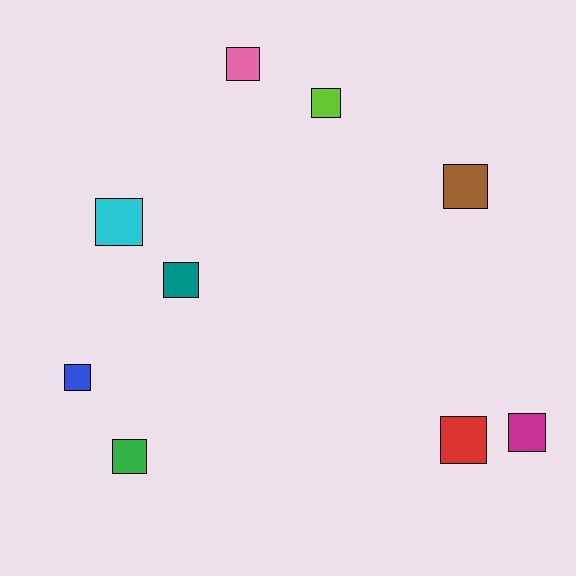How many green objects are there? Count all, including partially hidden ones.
There is 1 green object.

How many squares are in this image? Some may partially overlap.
There are 9 squares.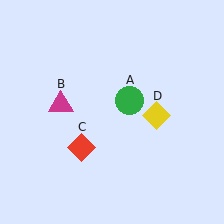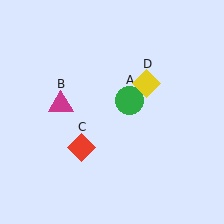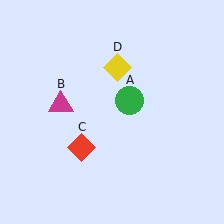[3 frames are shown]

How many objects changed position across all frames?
1 object changed position: yellow diamond (object D).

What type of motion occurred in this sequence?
The yellow diamond (object D) rotated counterclockwise around the center of the scene.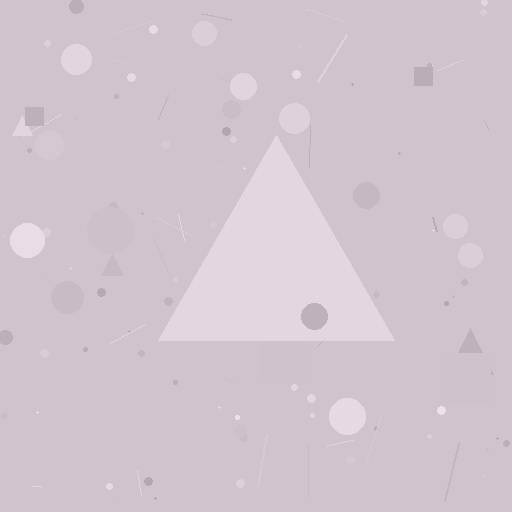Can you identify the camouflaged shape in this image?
The camouflaged shape is a triangle.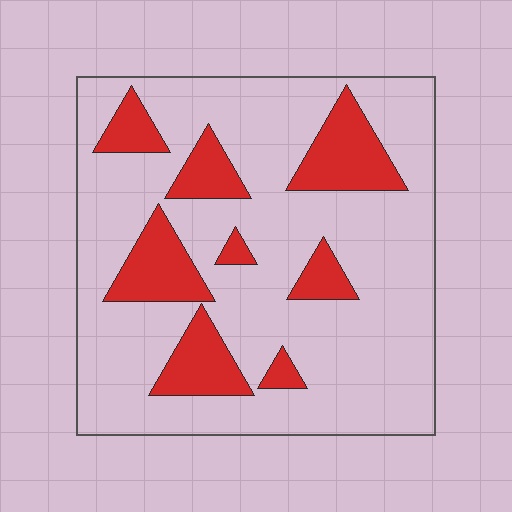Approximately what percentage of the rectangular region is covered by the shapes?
Approximately 20%.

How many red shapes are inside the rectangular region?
8.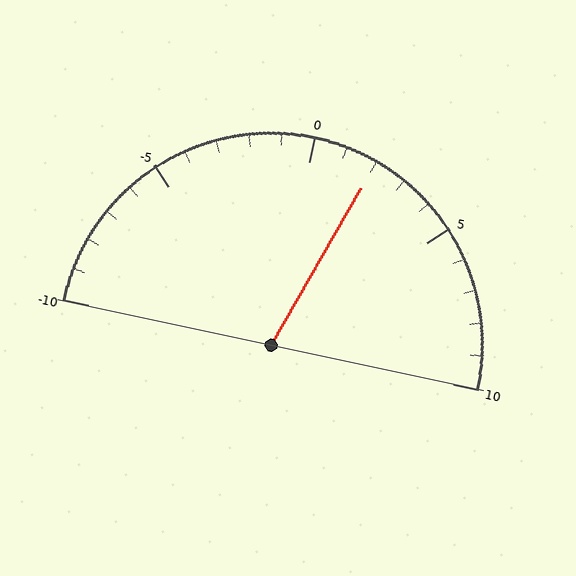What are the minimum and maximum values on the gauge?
The gauge ranges from -10 to 10.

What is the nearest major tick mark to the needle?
The nearest major tick mark is 0.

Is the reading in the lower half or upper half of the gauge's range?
The reading is in the upper half of the range (-10 to 10).